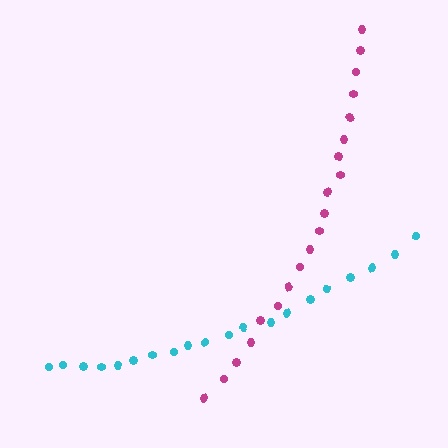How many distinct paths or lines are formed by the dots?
There are 2 distinct paths.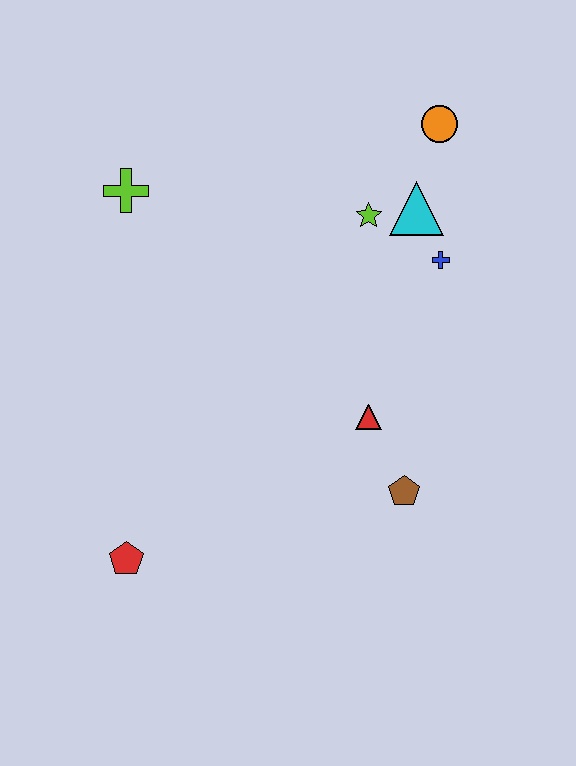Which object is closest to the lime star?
The cyan triangle is closest to the lime star.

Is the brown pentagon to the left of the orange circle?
Yes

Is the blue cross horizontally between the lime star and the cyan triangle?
No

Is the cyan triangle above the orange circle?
No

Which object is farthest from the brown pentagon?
The lime cross is farthest from the brown pentagon.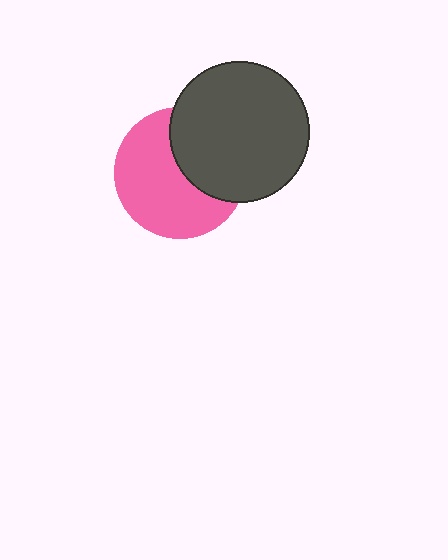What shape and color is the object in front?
The object in front is a dark gray circle.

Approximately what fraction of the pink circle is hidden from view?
Roughly 38% of the pink circle is hidden behind the dark gray circle.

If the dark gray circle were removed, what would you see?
You would see the complete pink circle.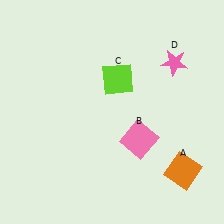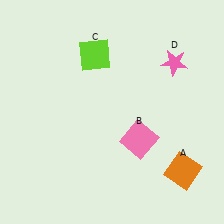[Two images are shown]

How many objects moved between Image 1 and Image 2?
1 object moved between the two images.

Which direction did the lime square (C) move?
The lime square (C) moved up.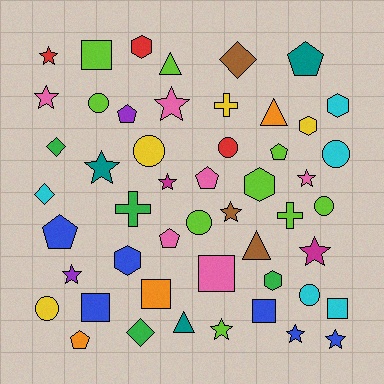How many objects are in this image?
There are 50 objects.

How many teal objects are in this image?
There are 3 teal objects.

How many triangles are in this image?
There are 4 triangles.